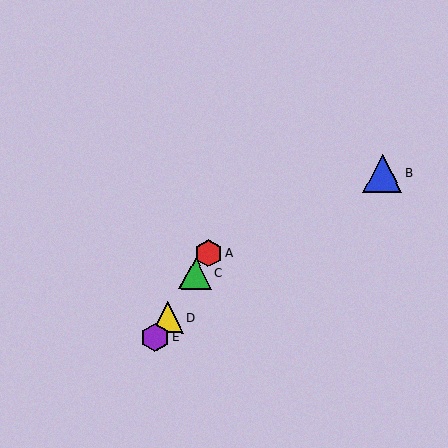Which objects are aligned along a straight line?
Objects A, C, D, E are aligned along a straight line.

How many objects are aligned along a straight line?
4 objects (A, C, D, E) are aligned along a straight line.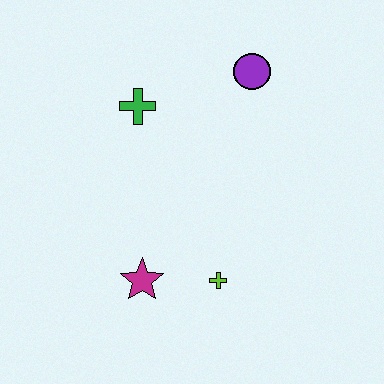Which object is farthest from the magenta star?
The purple circle is farthest from the magenta star.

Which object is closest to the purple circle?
The green cross is closest to the purple circle.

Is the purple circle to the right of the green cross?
Yes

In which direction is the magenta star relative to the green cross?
The magenta star is below the green cross.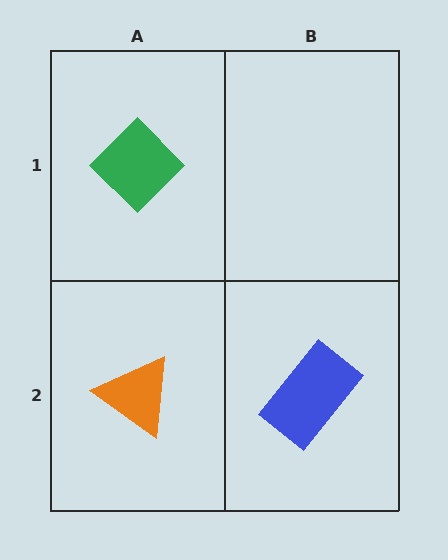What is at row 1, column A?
A green diamond.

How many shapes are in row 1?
1 shape.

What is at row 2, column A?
An orange triangle.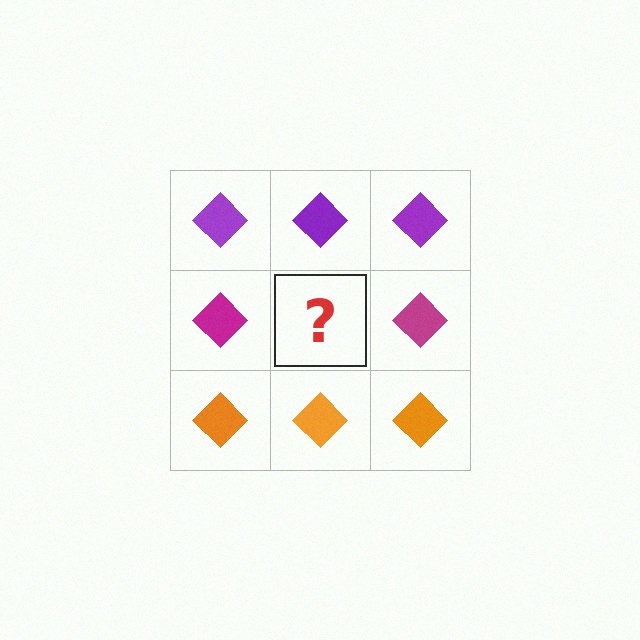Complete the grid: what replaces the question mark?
The question mark should be replaced with a magenta diamond.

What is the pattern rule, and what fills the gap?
The rule is that each row has a consistent color. The gap should be filled with a magenta diamond.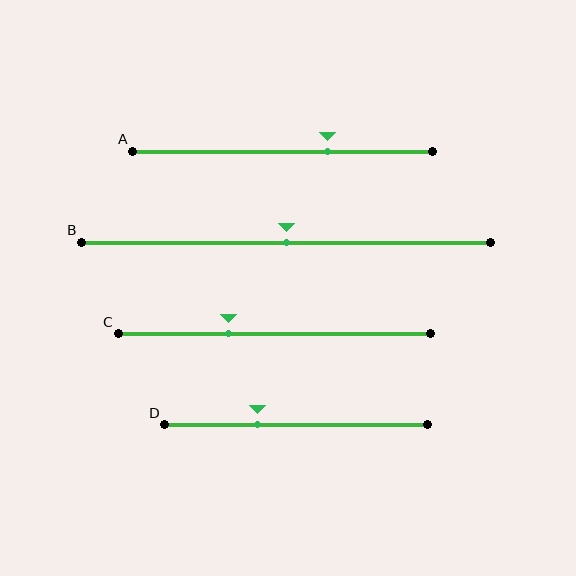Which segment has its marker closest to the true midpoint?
Segment B has its marker closest to the true midpoint.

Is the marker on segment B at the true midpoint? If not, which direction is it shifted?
Yes, the marker on segment B is at the true midpoint.